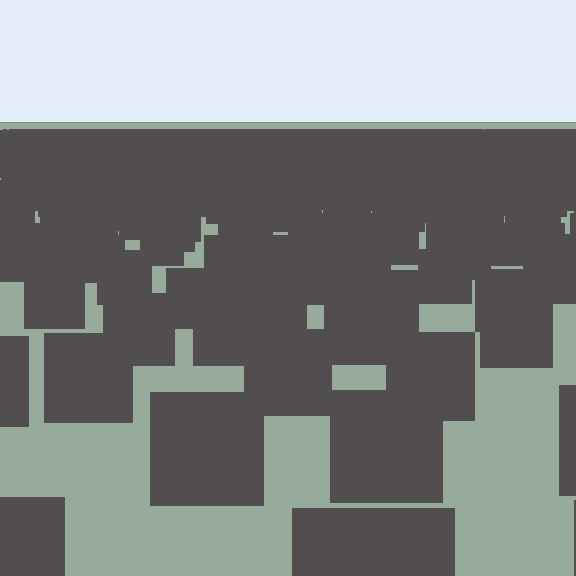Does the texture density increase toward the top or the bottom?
Density increases toward the top.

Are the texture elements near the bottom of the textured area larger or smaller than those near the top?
Larger. Near the bottom, elements are closer to the viewer and appear at a bigger on-screen size.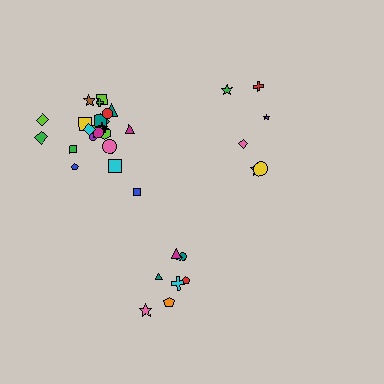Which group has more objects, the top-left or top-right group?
The top-left group.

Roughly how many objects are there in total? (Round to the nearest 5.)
Roughly 40 objects in total.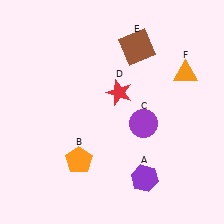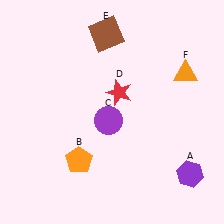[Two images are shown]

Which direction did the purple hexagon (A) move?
The purple hexagon (A) moved right.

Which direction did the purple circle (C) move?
The purple circle (C) moved left.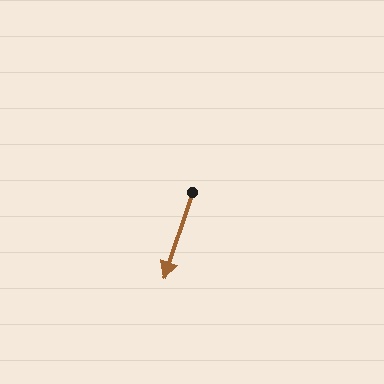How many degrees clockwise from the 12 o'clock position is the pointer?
Approximately 198 degrees.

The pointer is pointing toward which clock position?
Roughly 7 o'clock.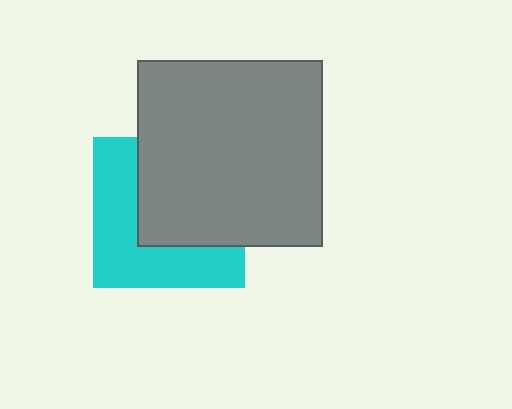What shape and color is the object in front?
The object in front is a gray square.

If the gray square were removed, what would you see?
You would see the complete cyan square.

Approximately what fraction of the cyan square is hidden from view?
Roughly 52% of the cyan square is hidden behind the gray square.